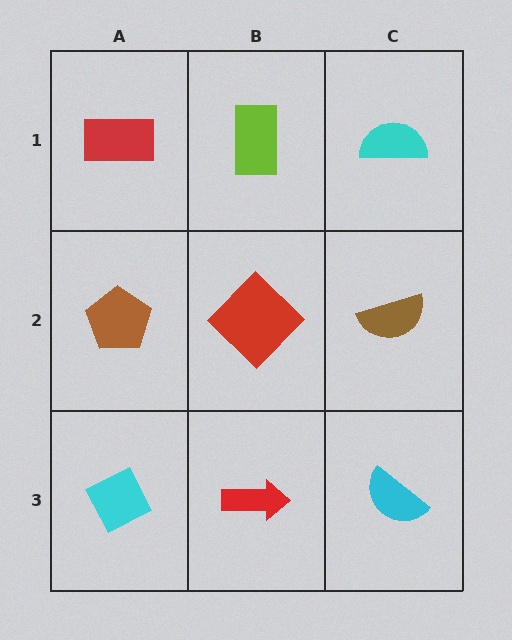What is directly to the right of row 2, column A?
A red diamond.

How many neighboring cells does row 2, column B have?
4.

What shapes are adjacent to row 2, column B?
A lime rectangle (row 1, column B), a red arrow (row 3, column B), a brown pentagon (row 2, column A), a brown semicircle (row 2, column C).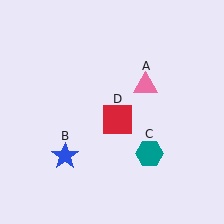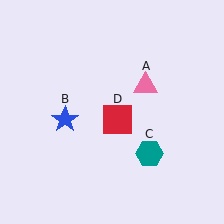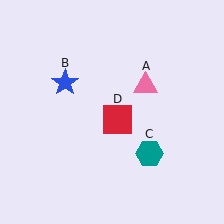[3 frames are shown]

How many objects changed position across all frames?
1 object changed position: blue star (object B).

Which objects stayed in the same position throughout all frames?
Pink triangle (object A) and teal hexagon (object C) and red square (object D) remained stationary.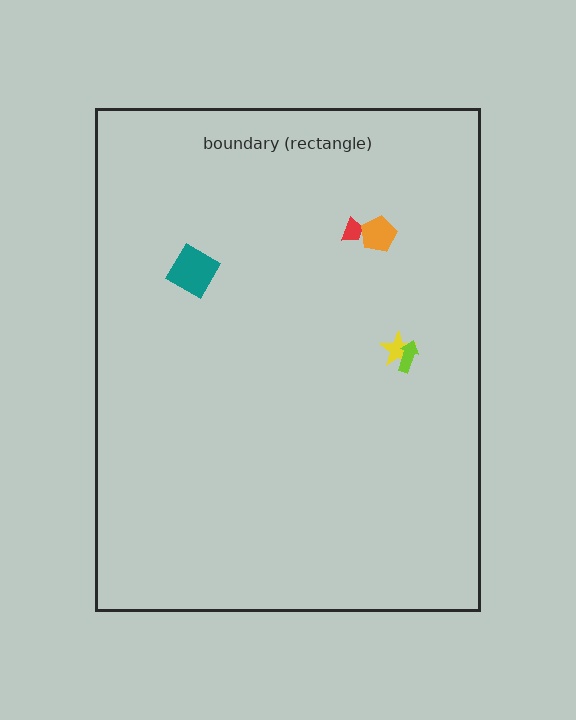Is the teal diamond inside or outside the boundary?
Inside.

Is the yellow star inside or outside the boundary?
Inside.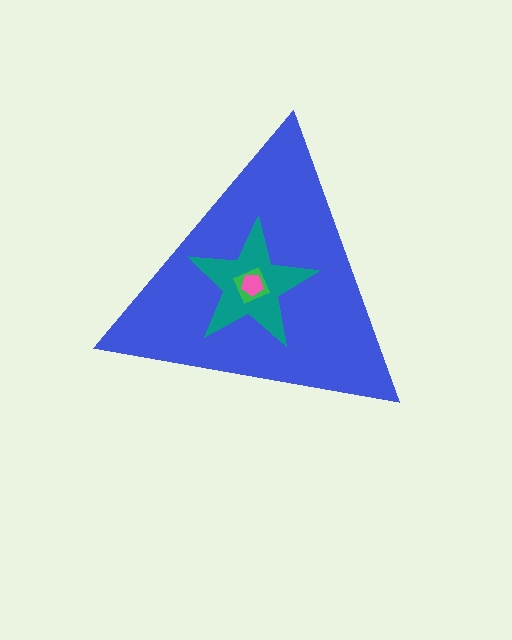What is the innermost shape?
The pink pentagon.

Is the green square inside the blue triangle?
Yes.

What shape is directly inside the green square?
The pink pentagon.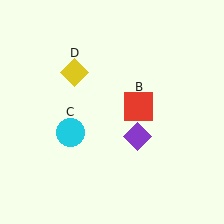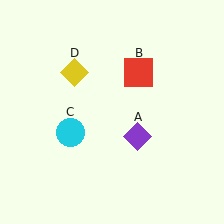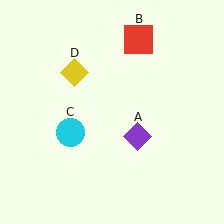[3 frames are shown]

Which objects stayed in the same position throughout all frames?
Purple diamond (object A) and cyan circle (object C) and yellow diamond (object D) remained stationary.